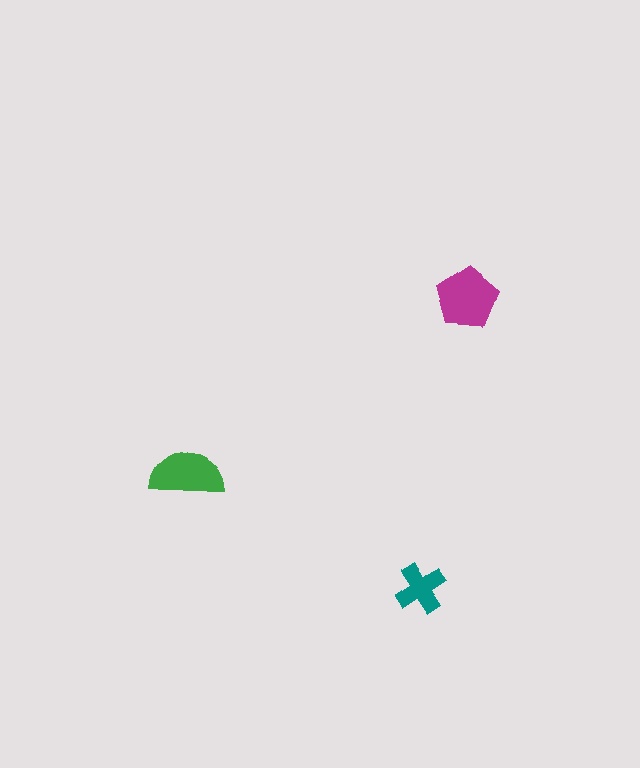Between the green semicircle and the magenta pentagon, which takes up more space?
The magenta pentagon.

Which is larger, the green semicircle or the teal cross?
The green semicircle.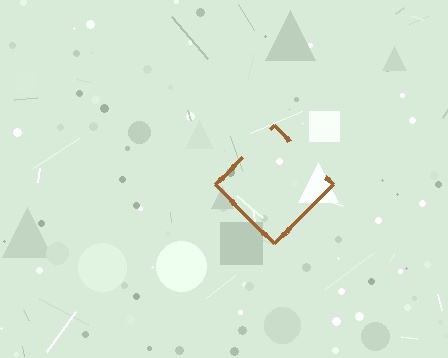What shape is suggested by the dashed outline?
The dashed outline suggests a diamond.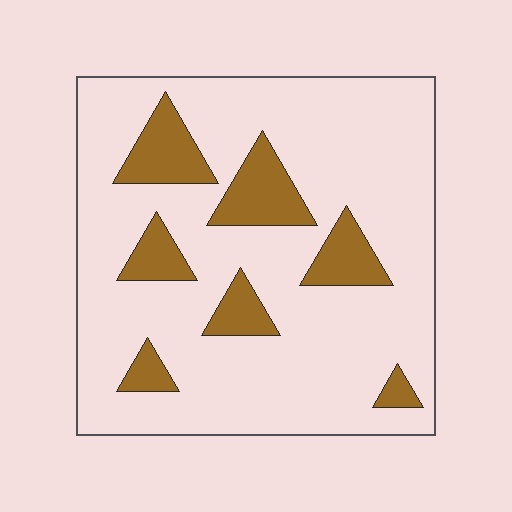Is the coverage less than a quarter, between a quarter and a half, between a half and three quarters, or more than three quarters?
Less than a quarter.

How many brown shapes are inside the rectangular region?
7.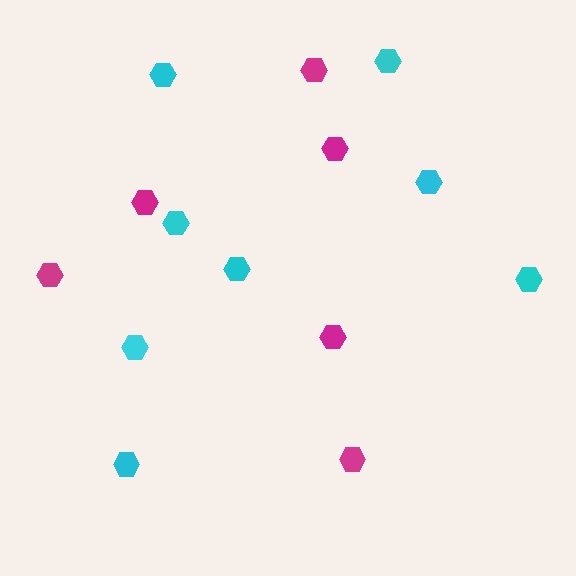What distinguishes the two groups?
There are 2 groups: one group of magenta hexagons (6) and one group of cyan hexagons (8).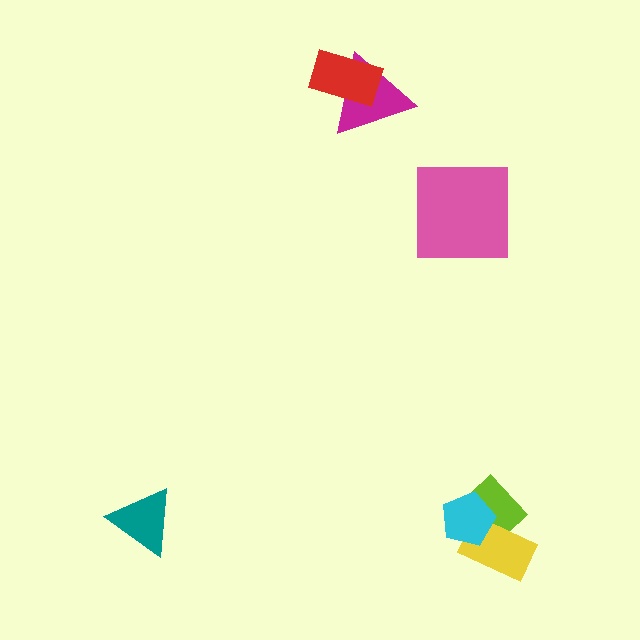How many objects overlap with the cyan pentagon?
2 objects overlap with the cyan pentagon.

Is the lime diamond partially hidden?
Yes, it is partially covered by another shape.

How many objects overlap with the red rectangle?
1 object overlaps with the red rectangle.